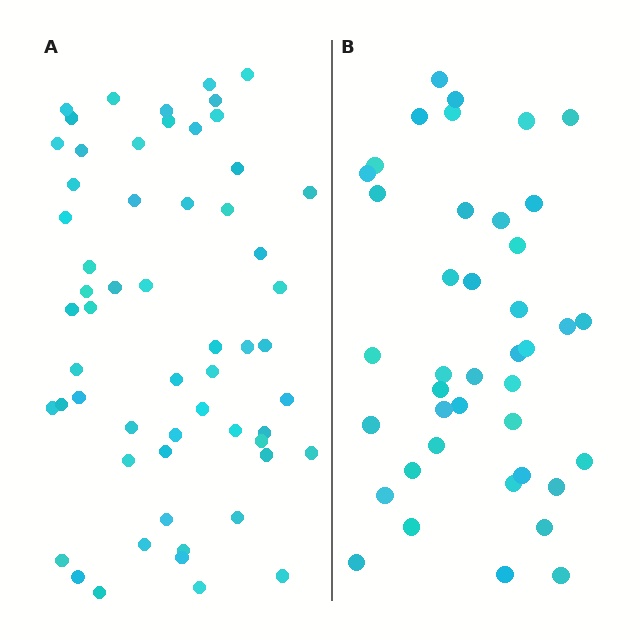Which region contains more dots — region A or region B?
Region A (the left region) has more dots.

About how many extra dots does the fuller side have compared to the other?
Region A has approximately 15 more dots than region B.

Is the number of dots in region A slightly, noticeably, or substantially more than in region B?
Region A has noticeably more, but not dramatically so. The ratio is roughly 1.4 to 1.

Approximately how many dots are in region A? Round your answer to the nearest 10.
About 60 dots. (The exact count is 58, which rounds to 60.)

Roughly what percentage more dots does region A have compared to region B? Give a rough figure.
About 40% more.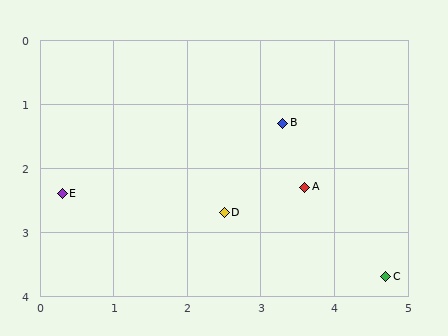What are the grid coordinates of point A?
Point A is at approximately (3.6, 2.3).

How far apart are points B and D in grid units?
Points B and D are about 1.6 grid units apart.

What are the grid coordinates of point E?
Point E is at approximately (0.3, 2.4).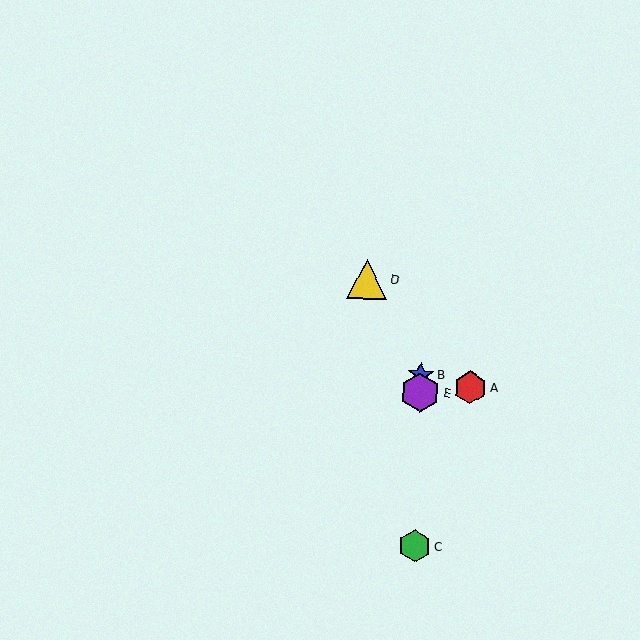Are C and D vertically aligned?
No, C is at x≈415 and D is at x≈367.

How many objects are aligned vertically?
3 objects (B, C, E) are aligned vertically.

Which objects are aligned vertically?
Objects B, C, E are aligned vertically.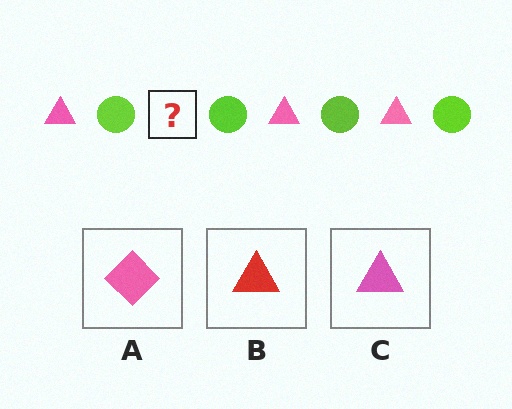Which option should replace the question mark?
Option C.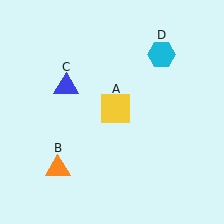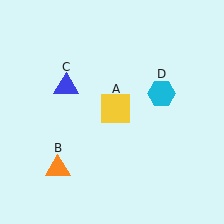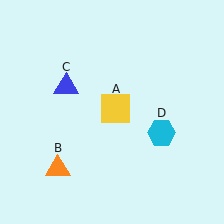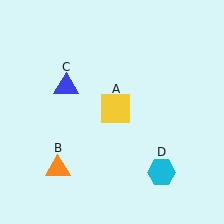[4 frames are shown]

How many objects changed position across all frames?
1 object changed position: cyan hexagon (object D).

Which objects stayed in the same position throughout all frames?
Yellow square (object A) and orange triangle (object B) and blue triangle (object C) remained stationary.